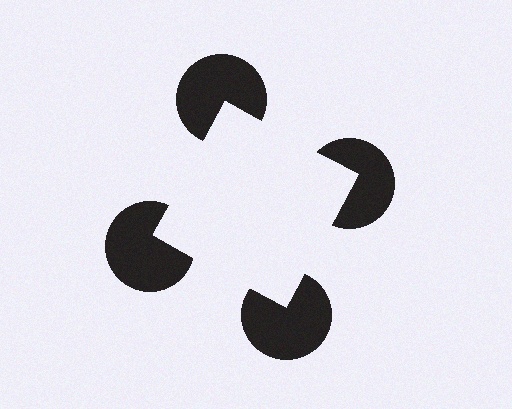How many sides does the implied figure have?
4 sides.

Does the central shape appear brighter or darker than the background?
It typically appears slightly brighter than the background, even though no actual brightness change is drawn.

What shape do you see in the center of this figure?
An illusory square — its edges are inferred from the aligned wedge cuts in the pac-man discs, not physically drawn.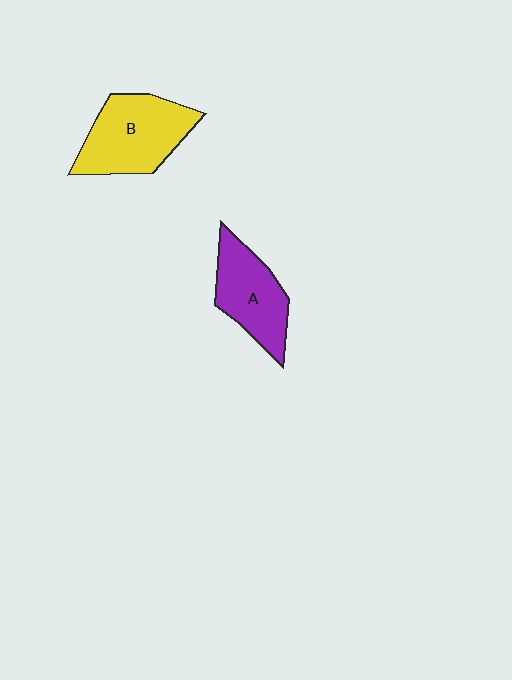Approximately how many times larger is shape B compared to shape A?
Approximately 1.2 times.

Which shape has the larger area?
Shape B (yellow).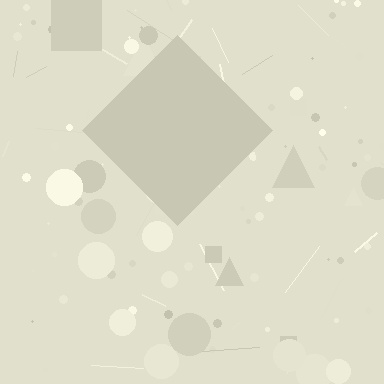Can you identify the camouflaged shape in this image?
The camouflaged shape is a diamond.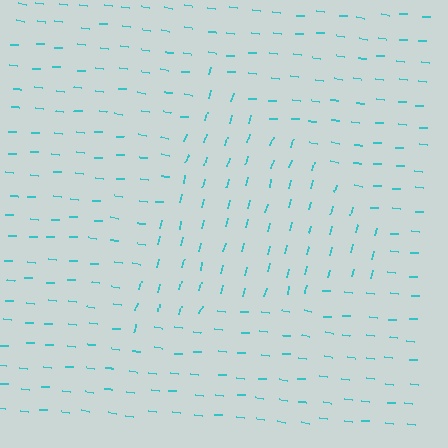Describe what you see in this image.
The image is filled with small cyan line segments. A triangle region in the image has lines oriented differently from the surrounding lines, creating a visible texture boundary.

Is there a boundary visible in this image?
Yes, there is a texture boundary formed by a change in line orientation.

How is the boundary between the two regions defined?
The boundary is defined purely by a change in line orientation (approximately 80 degrees difference). All lines are the same color and thickness.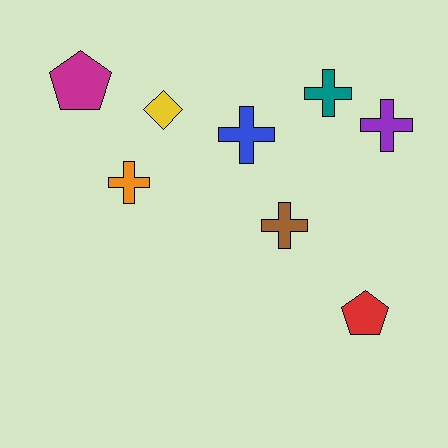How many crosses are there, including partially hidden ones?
There are 5 crosses.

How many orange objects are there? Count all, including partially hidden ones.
There is 1 orange object.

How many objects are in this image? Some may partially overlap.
There are 8 objects.